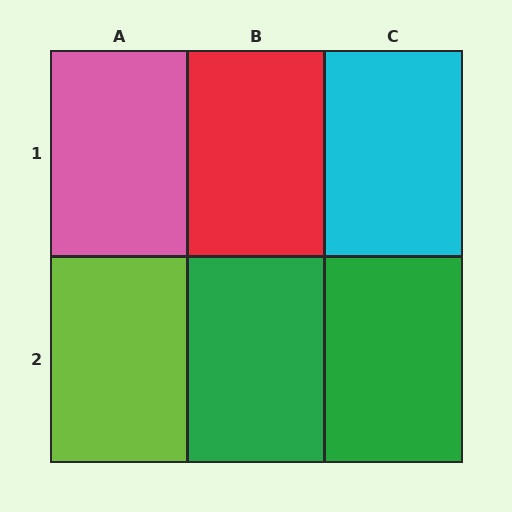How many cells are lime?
1 cell is lime.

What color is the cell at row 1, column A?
Pink.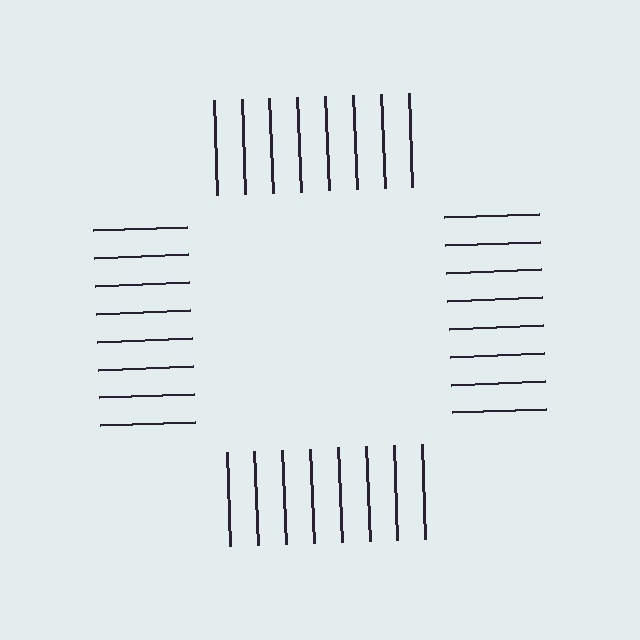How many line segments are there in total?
32 — 8 along each of the 4 edges.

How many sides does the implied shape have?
4 sides — the line-ends trace a square.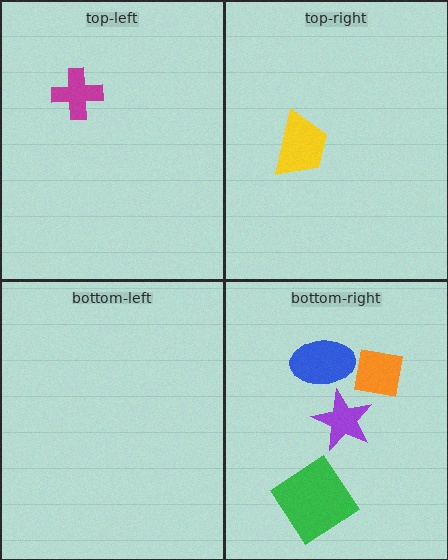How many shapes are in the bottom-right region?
4.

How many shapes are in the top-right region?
1.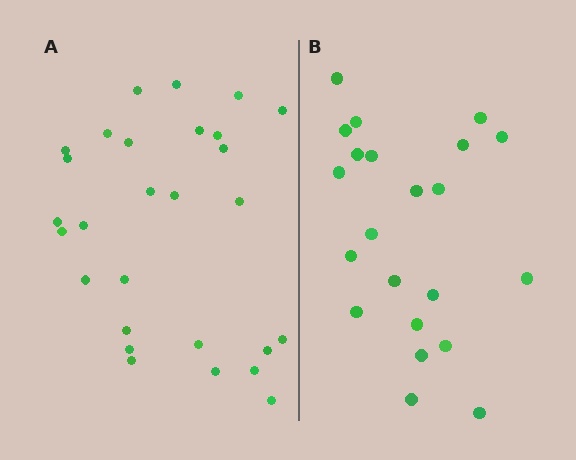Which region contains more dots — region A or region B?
Region A (the left region) has more dots.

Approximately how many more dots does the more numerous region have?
Region A has about 6 more dots than region B.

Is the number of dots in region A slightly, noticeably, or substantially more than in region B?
Region A has noticeably more, but not dramatically so. The ratio is roughly 1.3 to 1.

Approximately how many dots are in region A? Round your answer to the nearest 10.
About 30 dots. (The exact count is 28, which rounds to 30.)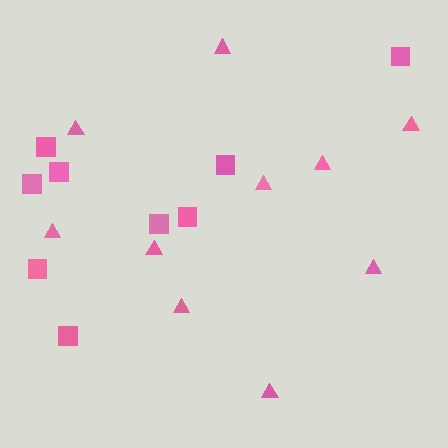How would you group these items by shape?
There are 2 groups: one group of squares (9) and one group of triangles (10).